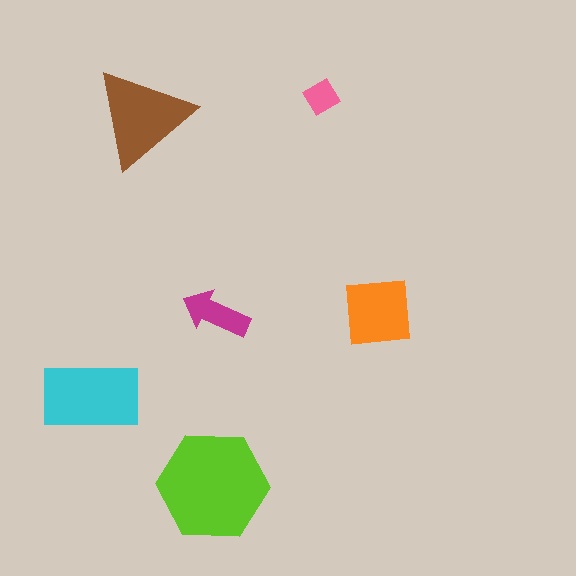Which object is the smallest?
The pink diamond.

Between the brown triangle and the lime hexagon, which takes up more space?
The lime hexagon.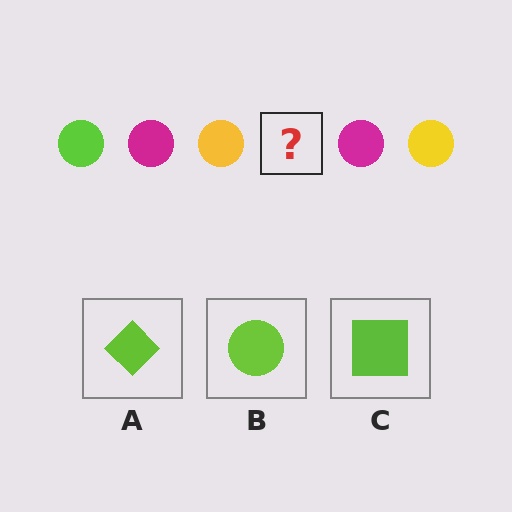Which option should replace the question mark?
Option B.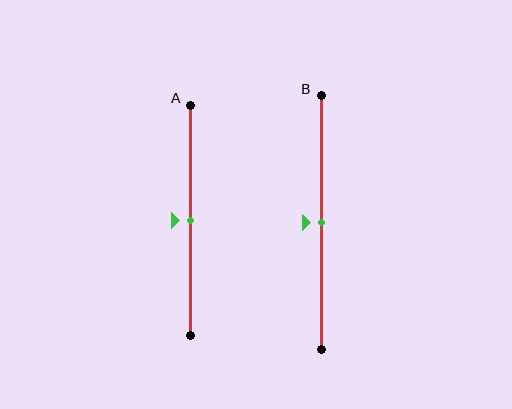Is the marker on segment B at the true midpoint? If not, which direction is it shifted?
Yes, the marker on segment B is at the true midpoint.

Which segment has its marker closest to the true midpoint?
Segment A has its marker closest to the true midpoint.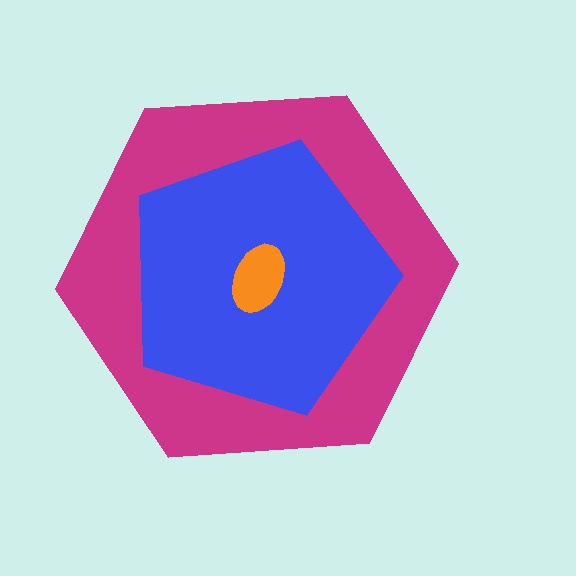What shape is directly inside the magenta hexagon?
The blue pentagon.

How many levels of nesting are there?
3.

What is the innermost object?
The orange ellipse.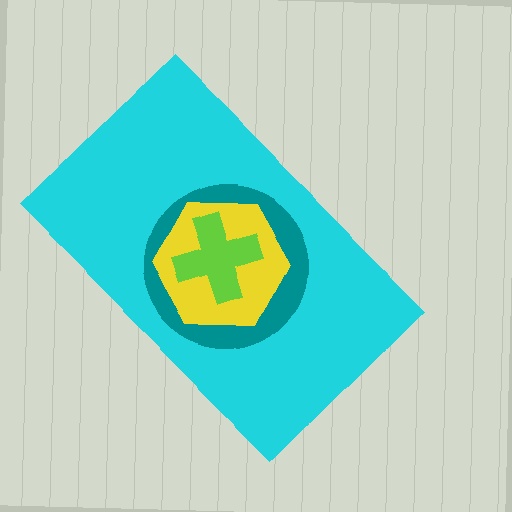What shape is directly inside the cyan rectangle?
The teal circle.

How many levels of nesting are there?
4.